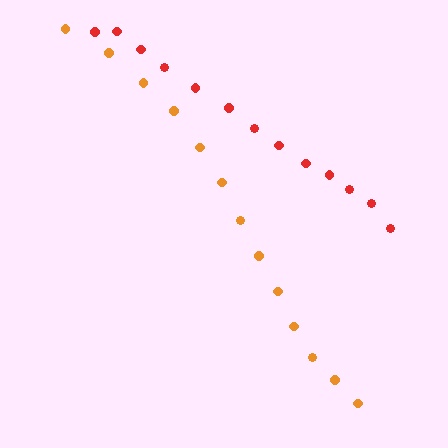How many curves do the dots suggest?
There are 2 distinct paths.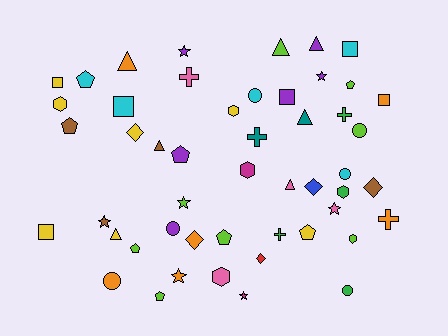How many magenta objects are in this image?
There are 2 magenta objects.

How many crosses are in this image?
There are 5 crosses.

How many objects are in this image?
There are 50 objects.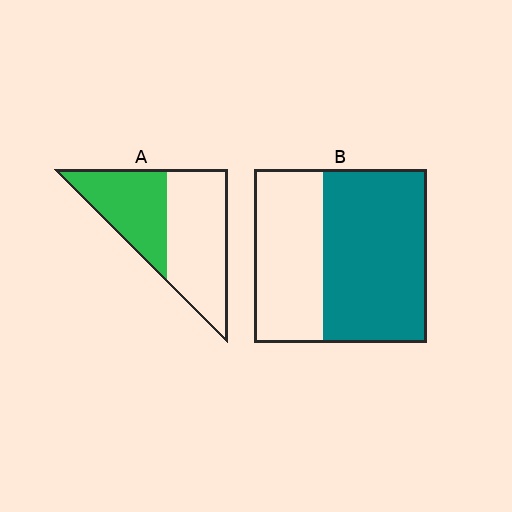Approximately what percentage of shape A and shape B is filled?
A is approximately 40% and B is approximately 60%.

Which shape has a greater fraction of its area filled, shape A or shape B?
Shape B.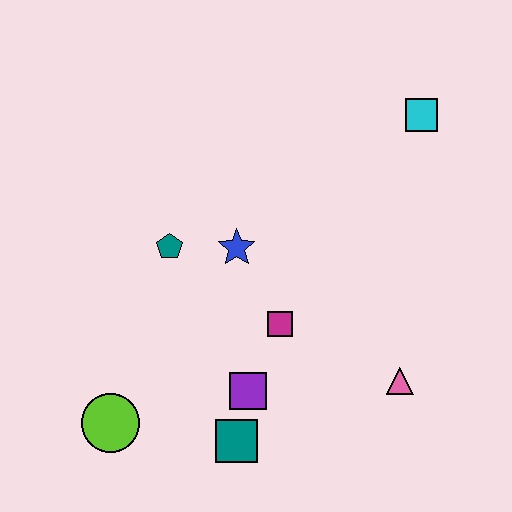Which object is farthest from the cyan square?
The lime circle is farthest from the cyan square.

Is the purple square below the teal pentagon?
Yes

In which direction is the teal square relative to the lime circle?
The teal square is to the right of the lime circle.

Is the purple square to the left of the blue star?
No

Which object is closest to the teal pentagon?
The blue star is closest to the teal pentagon.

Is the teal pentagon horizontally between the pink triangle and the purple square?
No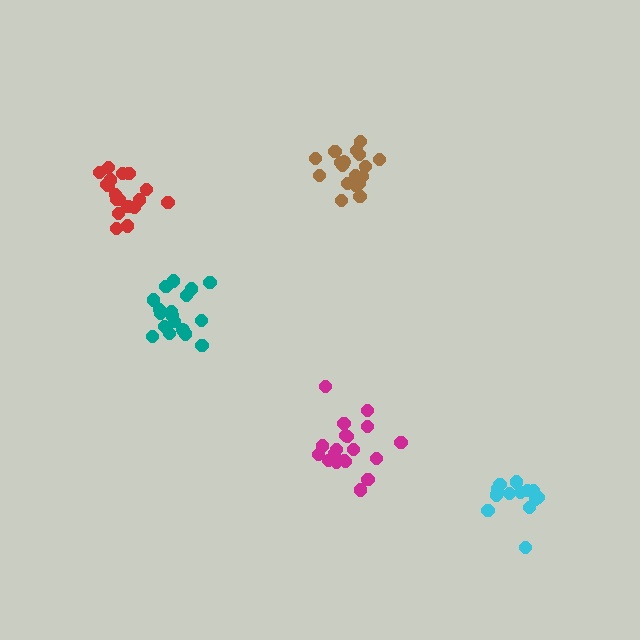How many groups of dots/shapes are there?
There are 5 groups.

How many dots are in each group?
Group 1: 19 dots, Group 2: 18 dots, Group 3: 13 dots, Group 4: 18 dots, Group 5: 18 dots (86 total).